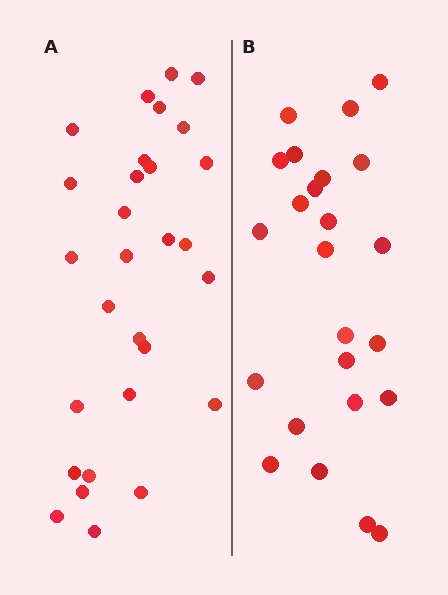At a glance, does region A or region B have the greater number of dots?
Region A (the left region) has more dots.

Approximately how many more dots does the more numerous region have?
Region A has about 5 more dots than region B.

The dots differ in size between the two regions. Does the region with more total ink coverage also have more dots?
No. Region B has more total ink coverage because its dots are larger, but region A actually contains more individual dots. Total area can be misleading — the number of items is what matters here.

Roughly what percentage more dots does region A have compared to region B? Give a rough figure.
About 20% more.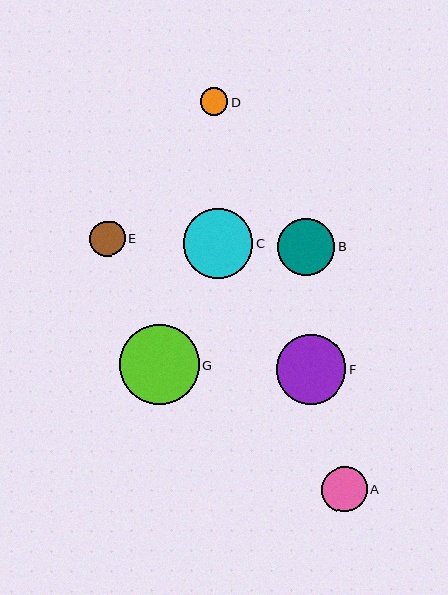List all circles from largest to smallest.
From largest to smallest: G, F, C, B, A, E, D.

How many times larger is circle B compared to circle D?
Circle B is approximately 2.1 times the size of circle D.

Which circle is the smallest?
Circle D is the smallest with a size of approximately 28 pixels.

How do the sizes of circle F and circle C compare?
Circle F and circle C are approximately the same size.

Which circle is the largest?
Circle G is the largest with a size of approximately 80 pixels.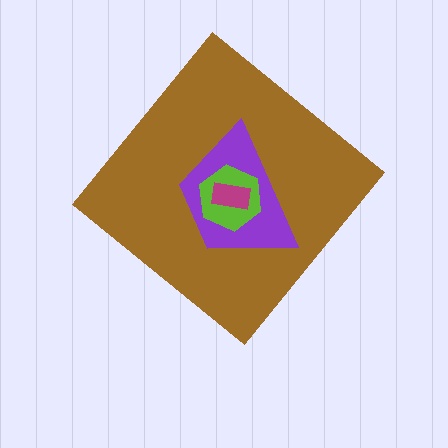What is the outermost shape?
The brown diamond.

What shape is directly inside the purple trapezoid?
The lime hexagon.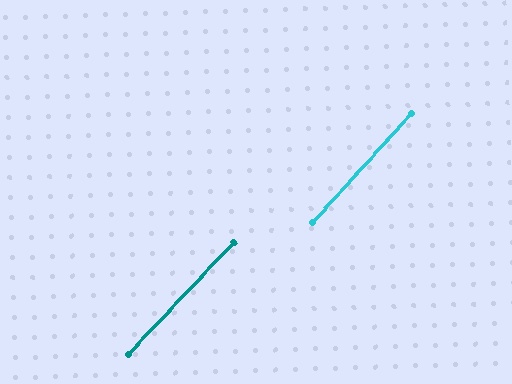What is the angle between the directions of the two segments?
Approximately 1 degree.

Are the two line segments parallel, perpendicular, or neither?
Parallel — their directions differ by only 0.9°.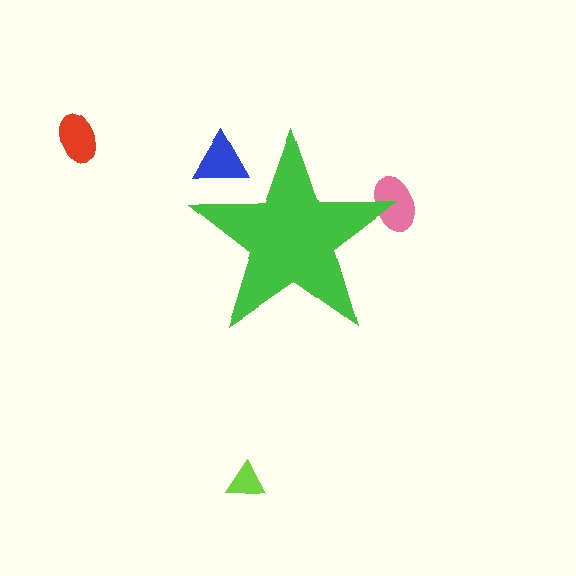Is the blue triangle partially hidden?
Yes, the blue triangle is partially hidden behind the green star.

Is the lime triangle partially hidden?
No, the lime triangle is fully visible.